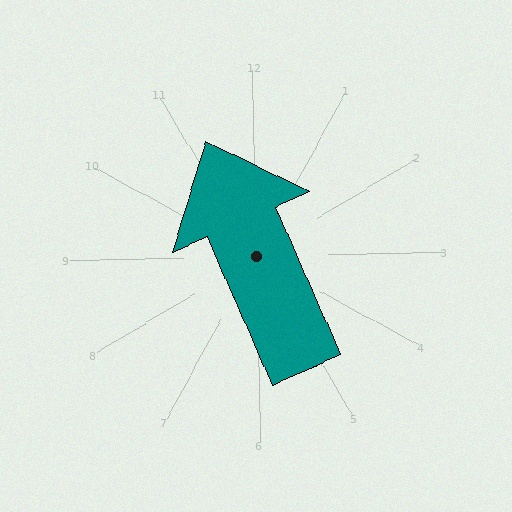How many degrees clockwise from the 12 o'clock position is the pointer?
Approximately 337 degrees.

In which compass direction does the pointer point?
Northwest.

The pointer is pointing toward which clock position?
Roughly 11 o'clock.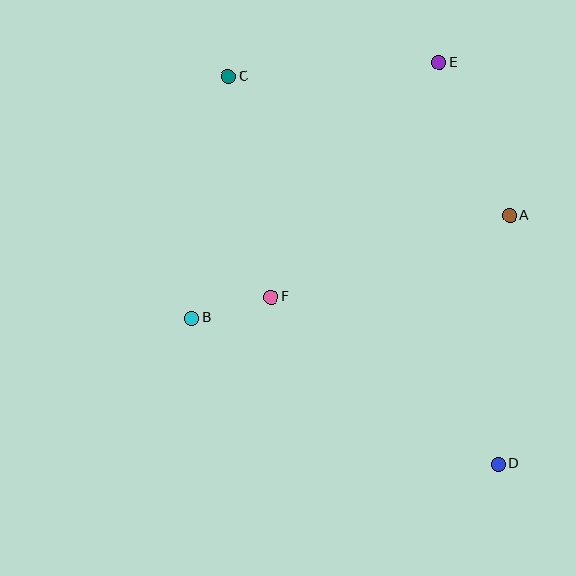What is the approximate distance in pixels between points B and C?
The distance between B and C is approximately 245 pixels.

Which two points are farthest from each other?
Points C and D are farthest from each other.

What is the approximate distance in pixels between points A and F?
The distance between A and F is approximately 252 pixels.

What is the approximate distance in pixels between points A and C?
The distance between A and C is approximately 314 pixels.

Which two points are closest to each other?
Points B and F are closest to each other.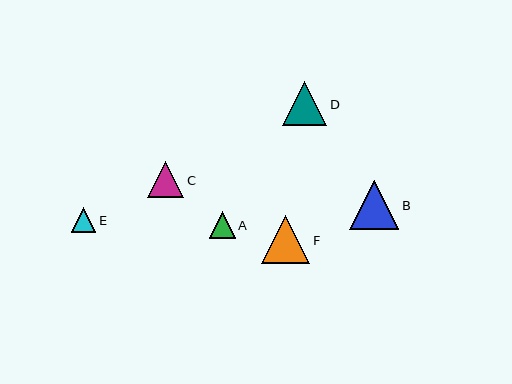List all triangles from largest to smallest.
From largest to smallest: B, F, D, C, A, E.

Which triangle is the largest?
Triangle B is the largest with a size of approximately 49 pixels.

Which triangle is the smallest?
Triangle E is the smallest with a size of approximately 24 pixels.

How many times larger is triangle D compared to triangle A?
Triangle D is approximately 1.7 times the size of triangle A.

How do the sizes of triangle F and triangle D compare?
Triangle F and triangle D are approximately the same size.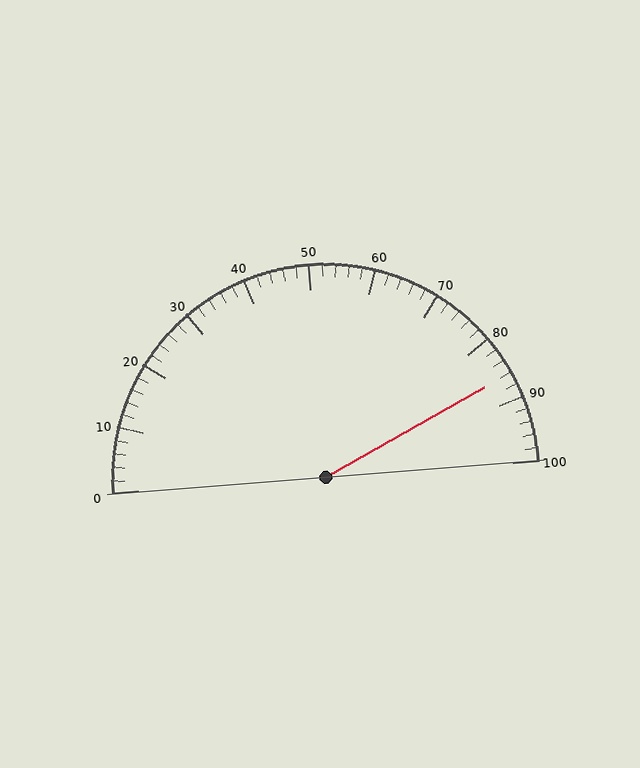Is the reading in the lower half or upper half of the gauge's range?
The reading is in the upper half of the range (0 to 100).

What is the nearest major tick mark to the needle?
The nearest major tick mark is 90.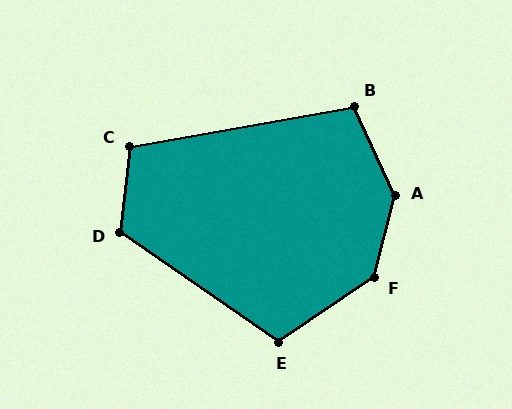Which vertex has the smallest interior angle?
B, at approximately 104 degrees.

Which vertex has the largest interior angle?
A, at approximately 142 degrees.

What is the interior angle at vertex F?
Approximately 138 degrees (obtuse).